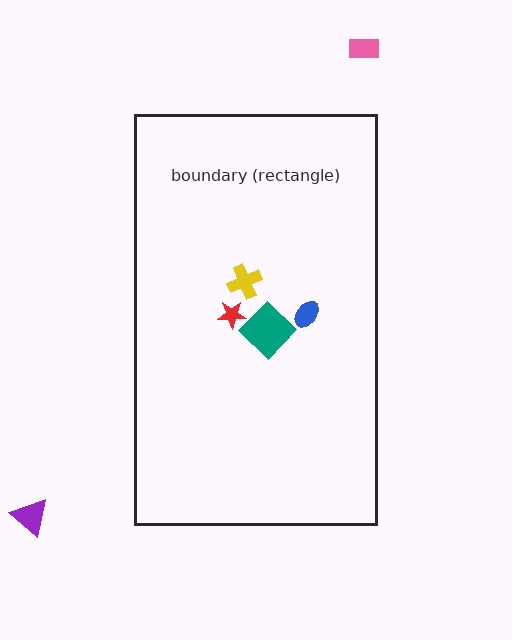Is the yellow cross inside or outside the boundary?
Inside.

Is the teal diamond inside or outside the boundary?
Inside.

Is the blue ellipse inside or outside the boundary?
Inside.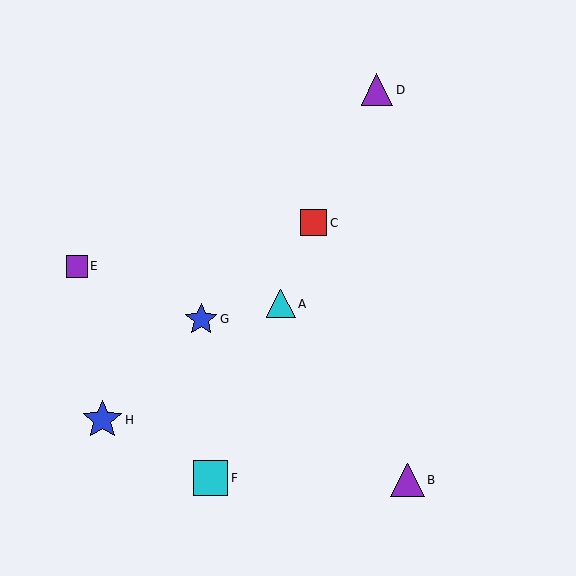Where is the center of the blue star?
The center of the blue star is at (201, 319).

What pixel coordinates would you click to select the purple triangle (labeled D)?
Click at (377, 90) to select the purple triangle D.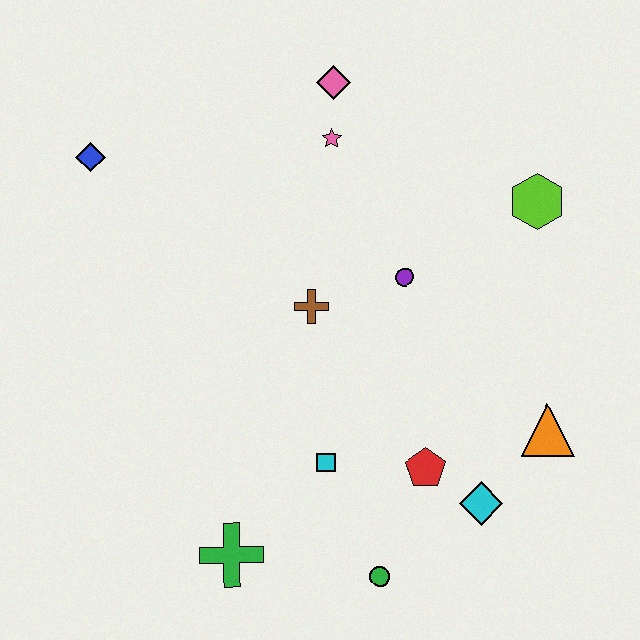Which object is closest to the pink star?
The pink diamond is closest to the pink star.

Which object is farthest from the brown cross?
The green circle is farthest from the brown cross.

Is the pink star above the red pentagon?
Yes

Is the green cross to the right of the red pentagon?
No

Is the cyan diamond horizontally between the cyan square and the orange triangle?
Yes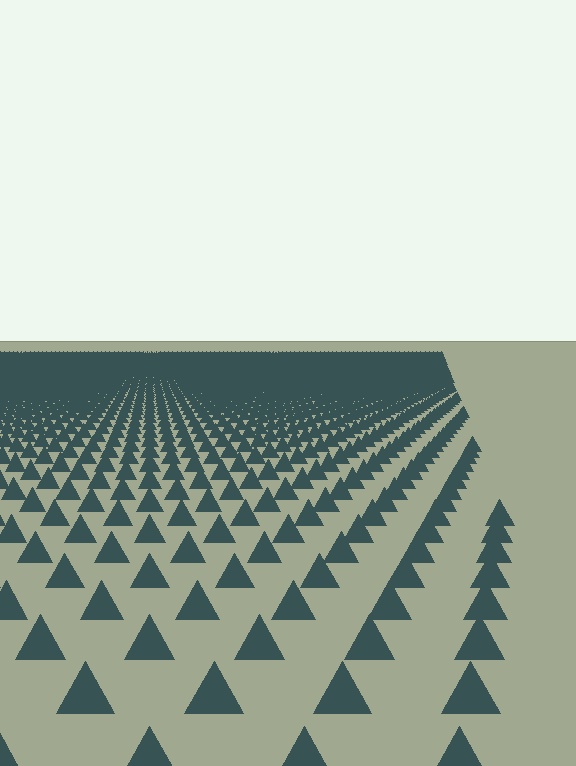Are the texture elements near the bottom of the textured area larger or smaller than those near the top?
Larger. Near the bottom, elements are closer to the viewer and appear at a bigger on-screen size.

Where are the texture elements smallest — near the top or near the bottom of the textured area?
Near the top.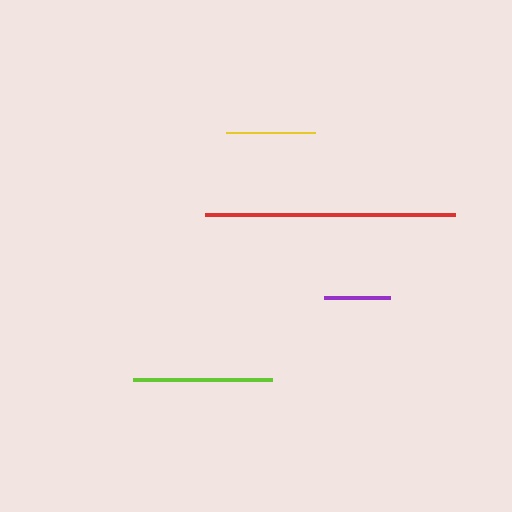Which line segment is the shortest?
The purple line is the shortest at approximately 66 pixels.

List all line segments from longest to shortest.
From longest to shortest: red, lime, yellow, purple.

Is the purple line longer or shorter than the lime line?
The lime line is longer than the purple line.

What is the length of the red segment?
The red segment is approximately 250 pixels long.